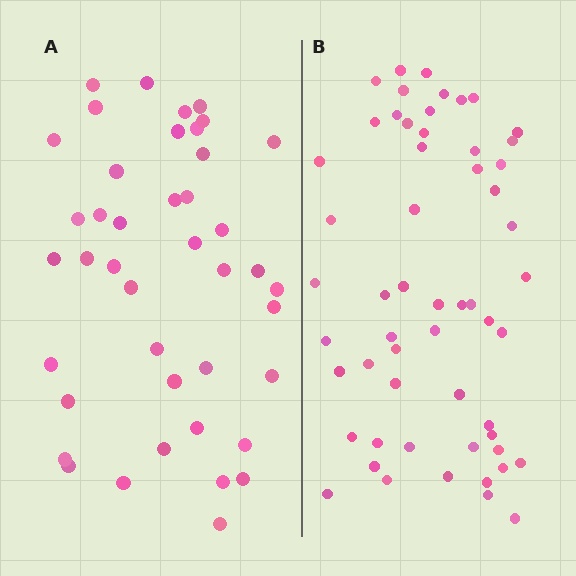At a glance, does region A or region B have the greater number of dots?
Region B (the right region) has more dots.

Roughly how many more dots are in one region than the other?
Region B has approximately 15 more dots than region A.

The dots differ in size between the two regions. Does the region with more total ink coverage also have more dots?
No. Region A has more total ink coverage because its dots are larger, but region B actually contains more individual dots. Total area can be misleading — the number of items is what matters here.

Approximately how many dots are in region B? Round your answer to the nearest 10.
About 60 dots. (The exact count is 56, which rounds to 60.)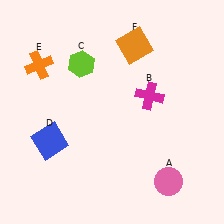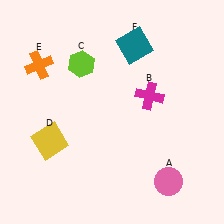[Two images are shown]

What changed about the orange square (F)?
In Image 1, F is orange. In Image 2, it changed to teal.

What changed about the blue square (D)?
In Image 1, D is blue. In Image 2, it changed to yellow.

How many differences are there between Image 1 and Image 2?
There are 2 differences between the two images.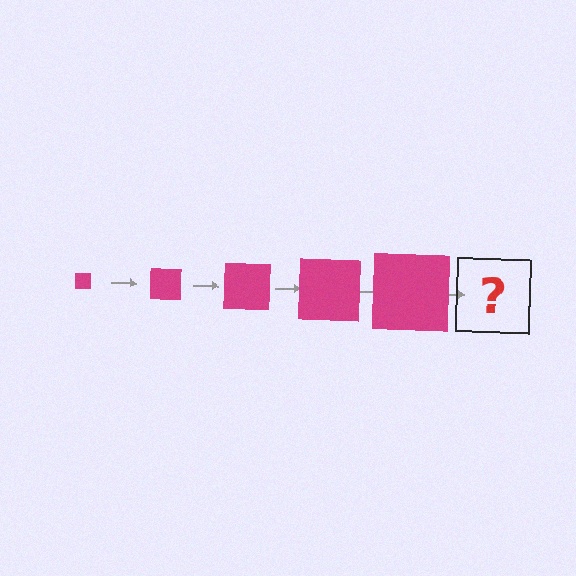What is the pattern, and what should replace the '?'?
The pattern is that the square gets progressively larger each step. The '?' should be a magenta square, larger than the previous one.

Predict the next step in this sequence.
The next step is a magenta square, larger than the previous one.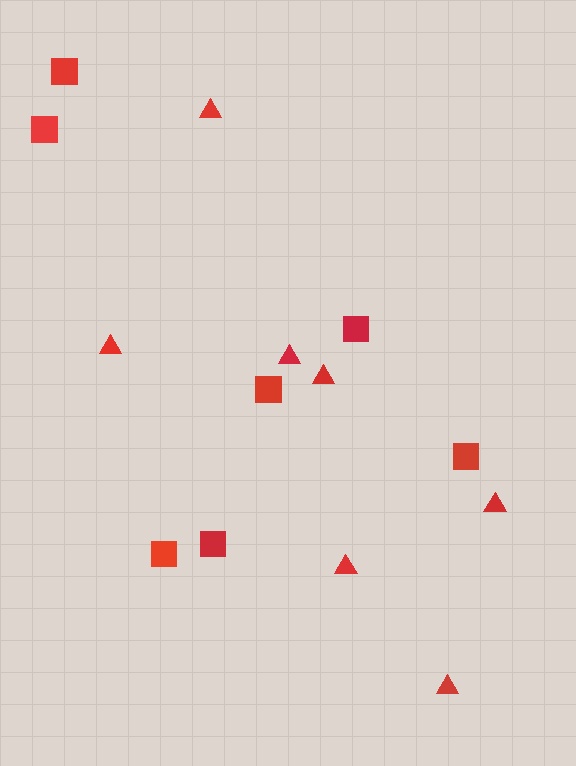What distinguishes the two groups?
There are 2 groups: one group of squares (7) and one group of triangles (7).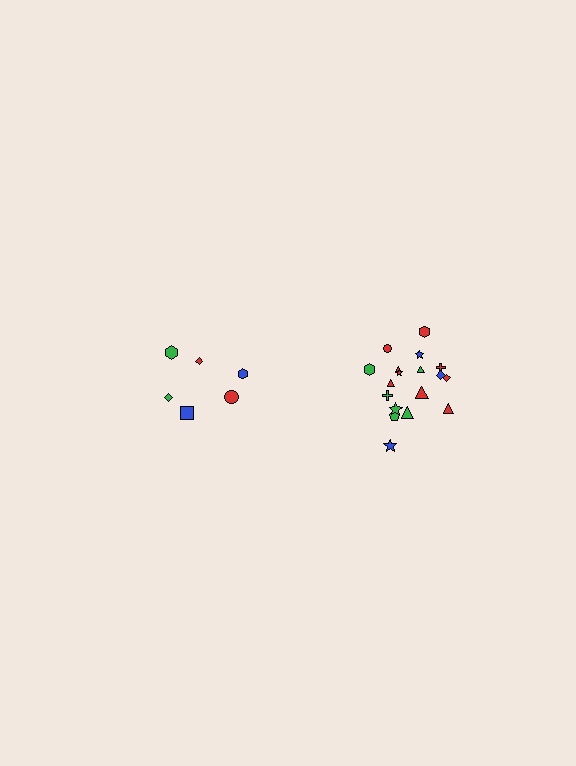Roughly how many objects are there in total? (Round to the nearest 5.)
Roughly 25 objects in total.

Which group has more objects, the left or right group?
The right group.